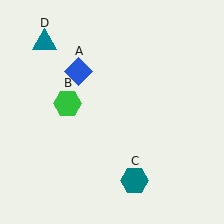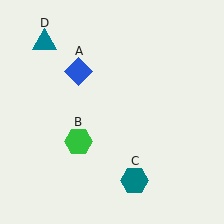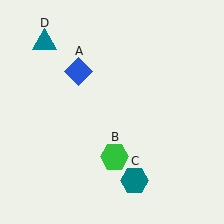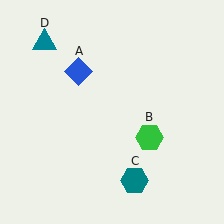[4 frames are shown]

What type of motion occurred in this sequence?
The green hexagon (object B) rotated counterclockwise around the center of the scene.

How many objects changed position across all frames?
1 object changed position: green hexagon (object B).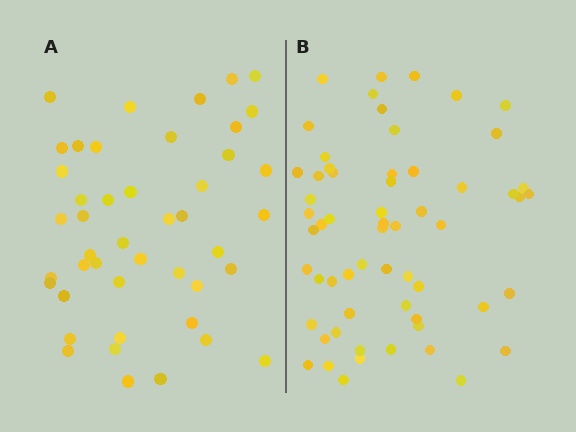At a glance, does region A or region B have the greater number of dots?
Region B (the right region) has more dots.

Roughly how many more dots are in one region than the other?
Region B has approximately 15 more dots than region A.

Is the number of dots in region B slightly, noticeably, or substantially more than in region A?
Region B has noticeably more, but not dramatically so. The ratio is roughly 1.3 to 1.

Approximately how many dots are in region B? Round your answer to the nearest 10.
About 60 dots.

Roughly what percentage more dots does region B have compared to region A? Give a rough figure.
About 35% more.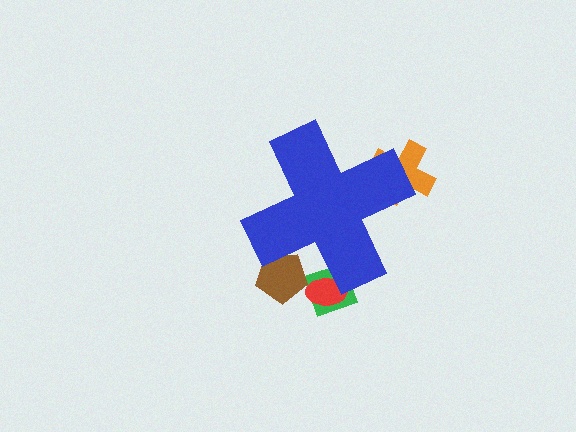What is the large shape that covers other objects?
A blue cross.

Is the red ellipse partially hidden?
Yes, the red ellipse is partially hidden behind the blue cross.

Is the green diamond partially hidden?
Yes, the green diamond is partially hidden behind the blue cross.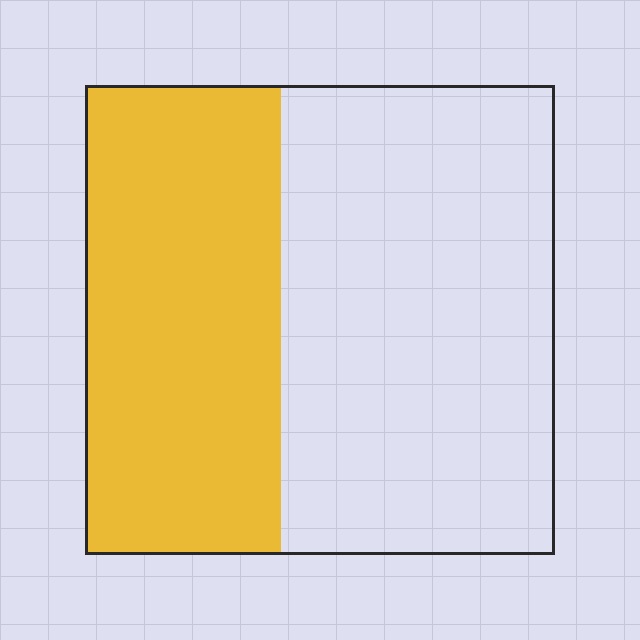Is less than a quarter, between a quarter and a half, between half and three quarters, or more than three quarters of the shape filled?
Between a quarter and a half.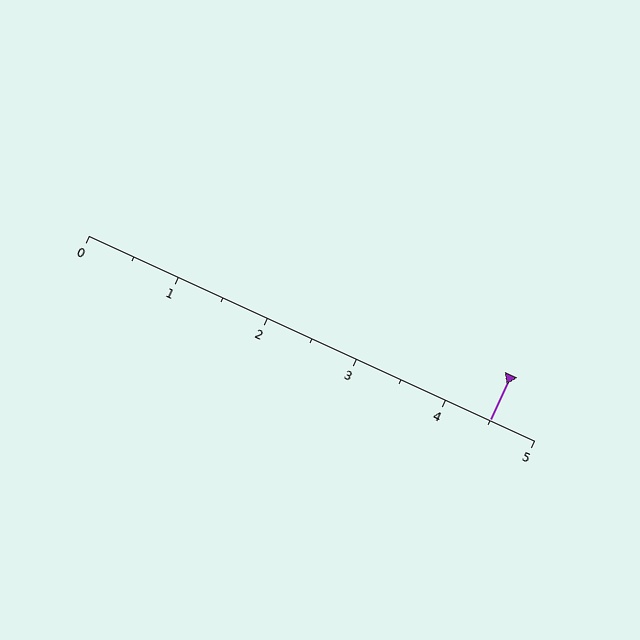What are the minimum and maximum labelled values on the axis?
The axis runs from 0 to 5.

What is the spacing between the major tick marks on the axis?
The major ticks are spaced 1 apart.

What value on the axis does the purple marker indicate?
The marker indicates approximately 4.5.